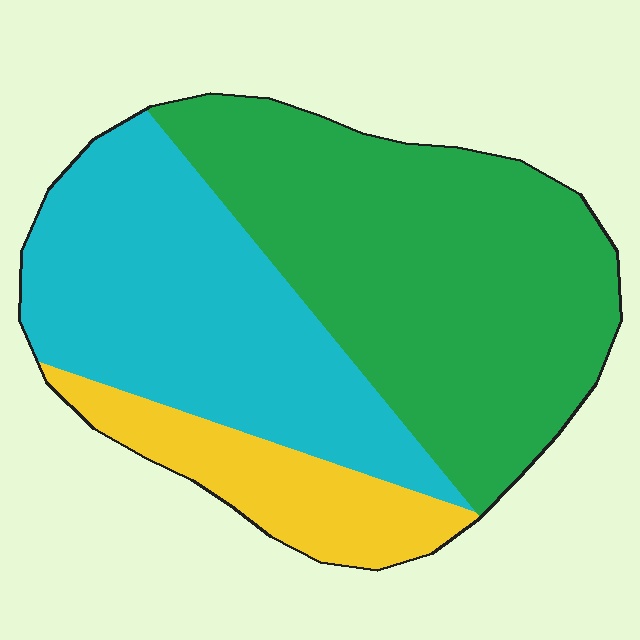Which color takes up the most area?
Green, at roughly 50%.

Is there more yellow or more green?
Green.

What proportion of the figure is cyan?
Cyan takes up about three eighths (3/8) of the figure.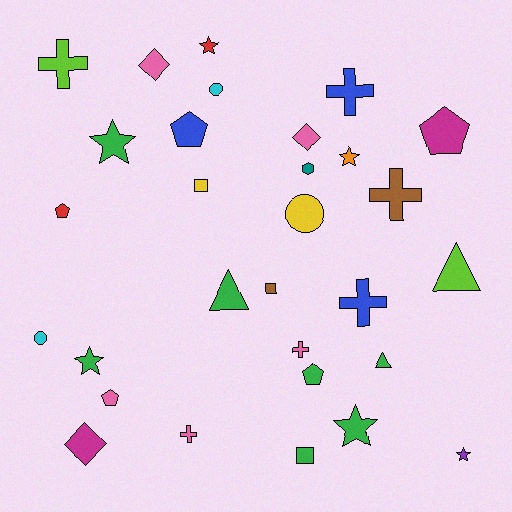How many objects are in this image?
There are 30 objects.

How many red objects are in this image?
There are 2 red objects.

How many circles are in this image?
There are 3 circles.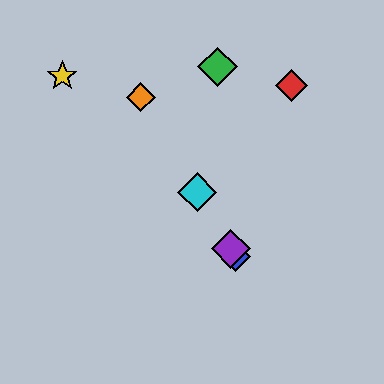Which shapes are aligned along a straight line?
The blue diamond, the purple diamond, the orange diamond, the cyan diamond are aligned along a straight line.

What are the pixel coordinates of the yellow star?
The yellow star is at (62, 76).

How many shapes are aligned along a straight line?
4 shapes (the blue diamond, the purple diamond, the orange diamond, the cyan diamond) are aligned along a straight line.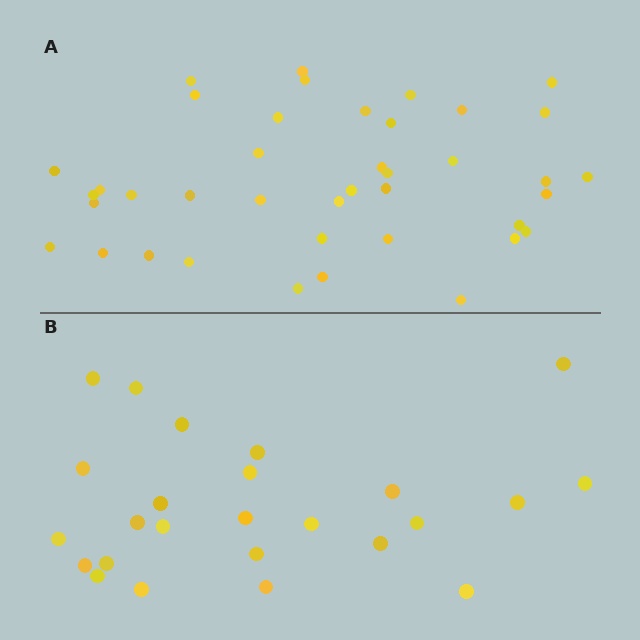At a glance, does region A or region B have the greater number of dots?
Region A (the top region) has more dots.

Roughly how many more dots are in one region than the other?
Region A has approximately 15 more dots than region B.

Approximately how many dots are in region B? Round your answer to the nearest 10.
About 20 dots. (The exact count is 25, which rounds to 20.)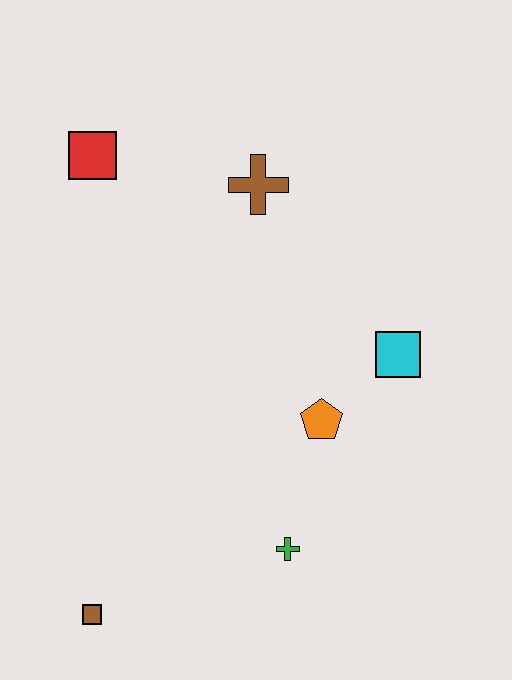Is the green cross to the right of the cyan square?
No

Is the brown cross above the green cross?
Yes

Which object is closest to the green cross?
The orange pentagon is closest to the green cross.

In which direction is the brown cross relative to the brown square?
The brown cross is above the brown square.